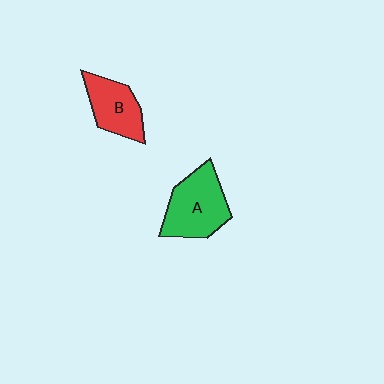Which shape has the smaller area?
Shape B (red).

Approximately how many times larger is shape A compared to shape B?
Approximately 1.3 times.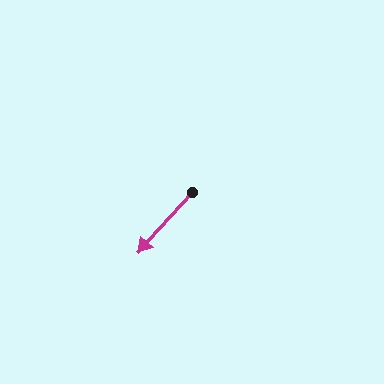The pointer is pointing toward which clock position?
Roughly 7 o'clock.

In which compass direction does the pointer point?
Southwest.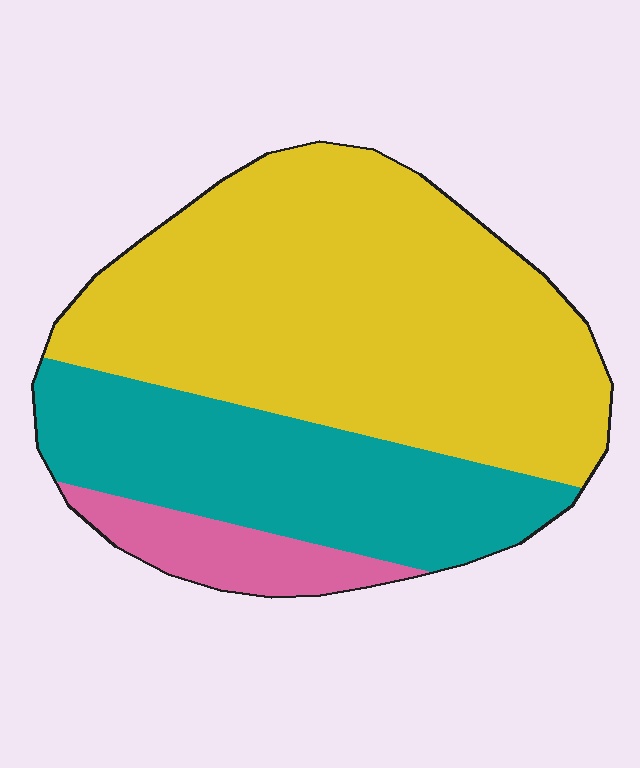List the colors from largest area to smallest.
From largest to smallest: yellow, teal, pink.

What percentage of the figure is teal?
Teal covers roughly 30% of the figure.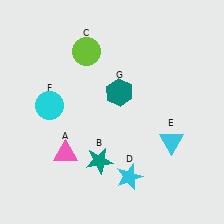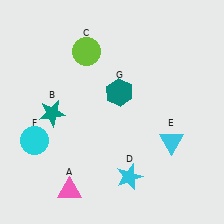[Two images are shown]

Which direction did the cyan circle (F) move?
The cyan circle (F) moved down.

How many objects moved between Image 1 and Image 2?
3 objects moved between the two images.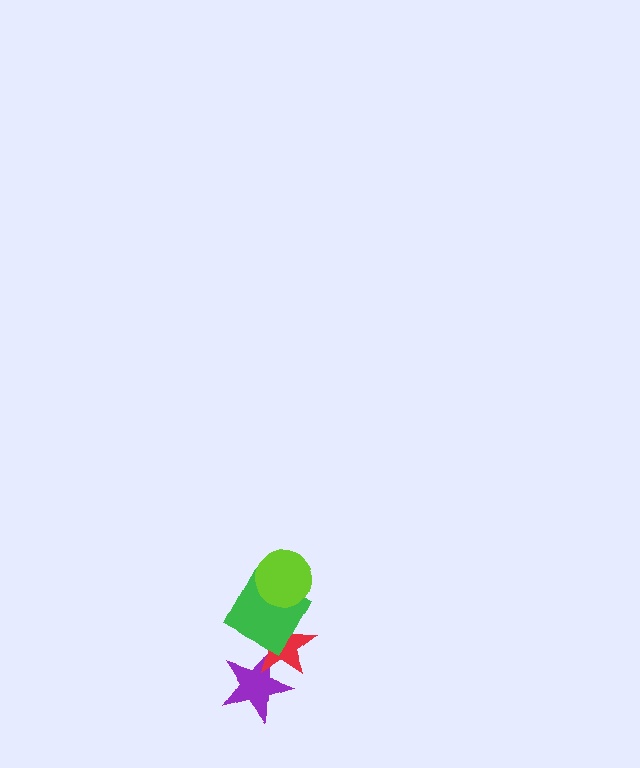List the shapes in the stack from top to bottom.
From top to bottom: the lime circle, the green square, the red star, the purple star.